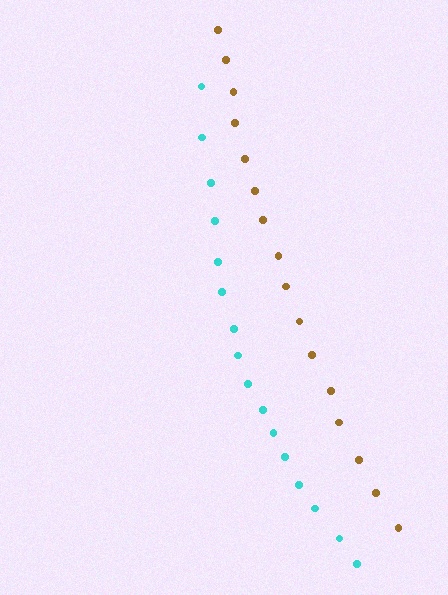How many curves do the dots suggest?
There are 2 distinct paths.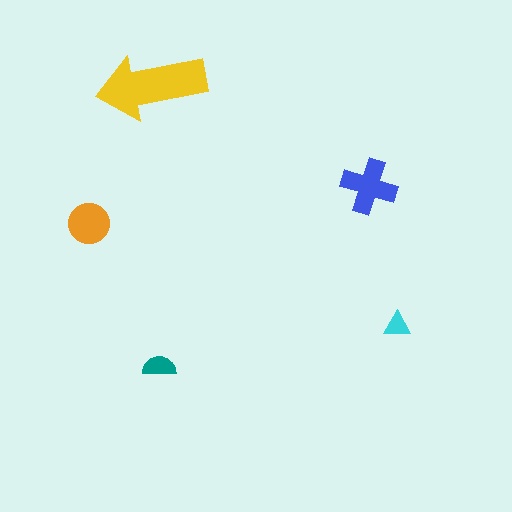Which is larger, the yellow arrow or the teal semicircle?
The yellow arrow.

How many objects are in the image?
There are 5 objects in the image.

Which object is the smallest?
The cyan triangle.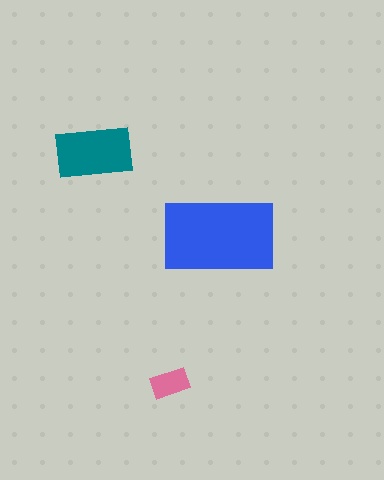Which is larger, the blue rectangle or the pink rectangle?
The blue one.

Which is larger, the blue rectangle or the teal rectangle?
The blue one.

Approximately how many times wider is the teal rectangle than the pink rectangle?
About 2 times wider.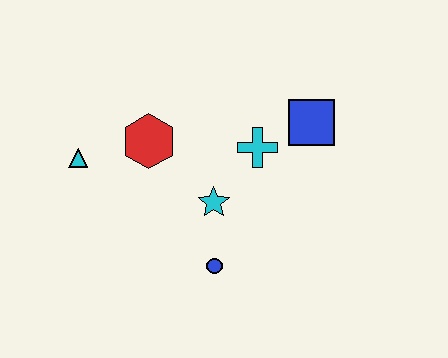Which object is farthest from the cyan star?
The cyan triangle is farthest from the cyan star.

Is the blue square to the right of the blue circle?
Yes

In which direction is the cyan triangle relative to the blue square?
The cyan triangle is to the left of the blue square.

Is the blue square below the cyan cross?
No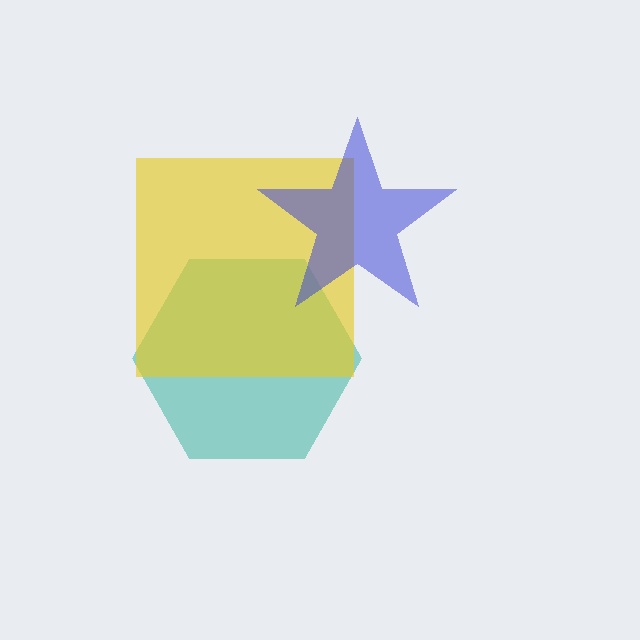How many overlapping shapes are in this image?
There are 3 overlapping shapes in the image.